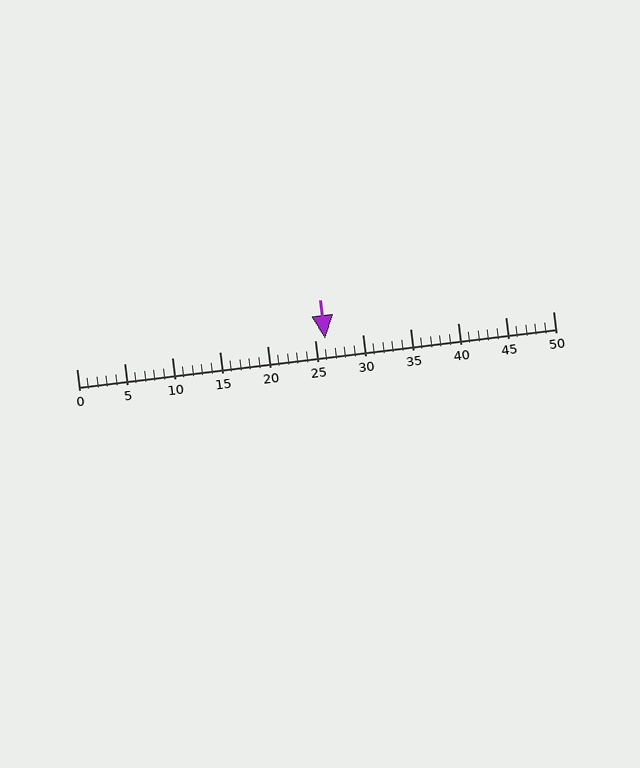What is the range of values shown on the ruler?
The ruler shows values from 0 to 50.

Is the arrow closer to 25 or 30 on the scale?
The arrow is closer to 25.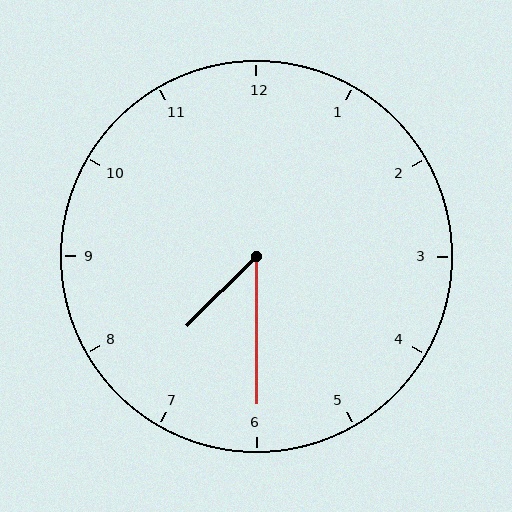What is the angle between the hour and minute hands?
Approximately 45 degrees.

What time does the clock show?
7:30.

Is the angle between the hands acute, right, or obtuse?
It is acute.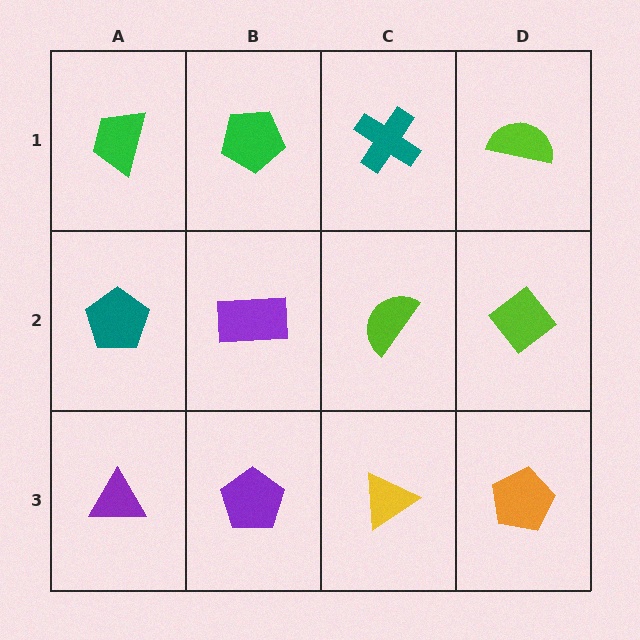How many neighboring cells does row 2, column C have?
4.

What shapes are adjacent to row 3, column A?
A teal pentagon (row 2, column A), a purple pentagon (row 3, column B).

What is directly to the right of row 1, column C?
A lime semicircle.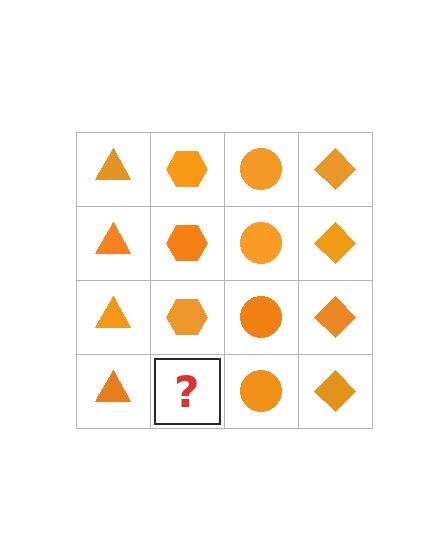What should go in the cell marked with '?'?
The missing cell should contain an orange hexagon.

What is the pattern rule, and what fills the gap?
The rule is that each column has a consistent shape. The gap should be filled with an orange hexagon.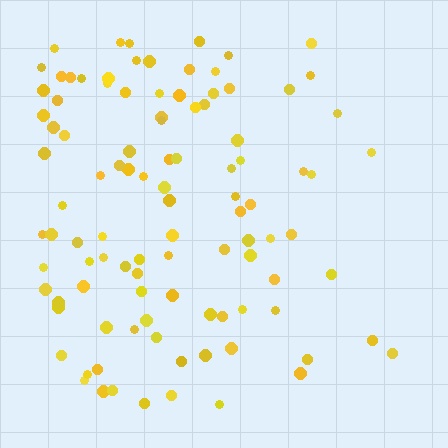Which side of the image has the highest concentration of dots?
The left.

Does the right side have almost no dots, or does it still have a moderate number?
Still a moderate number, just noticeably fewer than the left.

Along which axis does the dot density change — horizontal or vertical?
Horizontal.